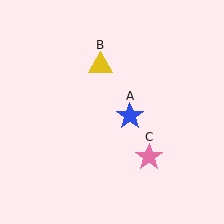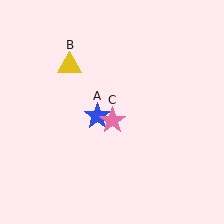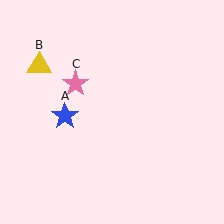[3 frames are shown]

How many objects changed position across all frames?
3 objects changed position: blue star (object A), yellow triangle (object B), pink star (object C).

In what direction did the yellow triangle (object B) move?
The yellow triangle (object B) moved left.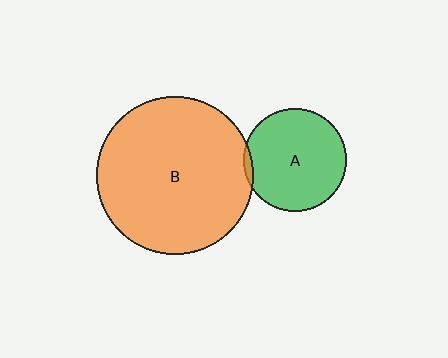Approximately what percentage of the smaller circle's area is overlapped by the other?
Approximately 5%.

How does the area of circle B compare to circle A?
Approximately 2.3 times.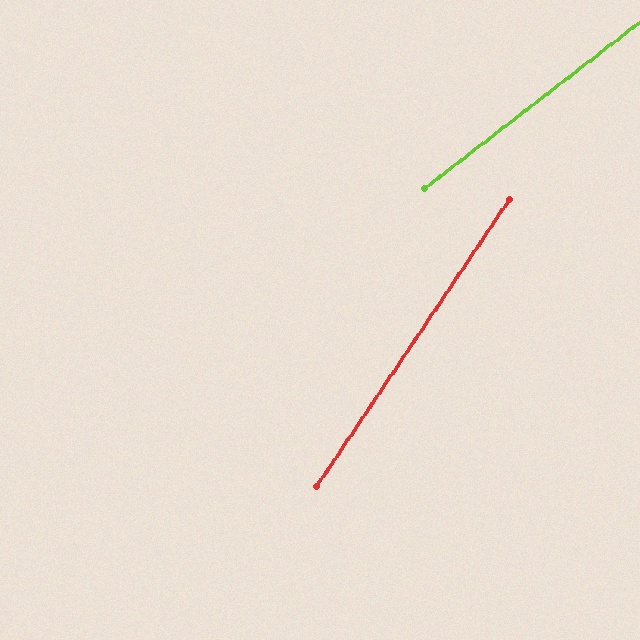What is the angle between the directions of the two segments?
Approximately 18 degrees.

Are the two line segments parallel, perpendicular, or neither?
Neither parallel nor perpendicular — they differ by about 18°.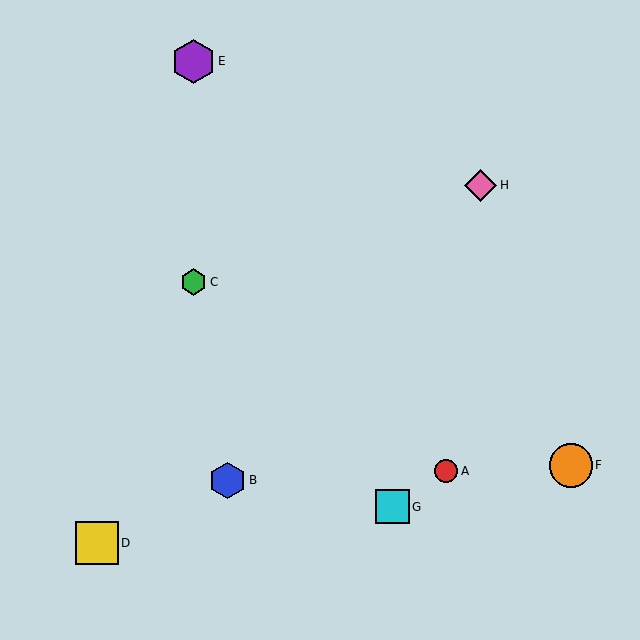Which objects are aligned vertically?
Objects C, E are aligned vertically.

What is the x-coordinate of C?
Object C is at x≈194.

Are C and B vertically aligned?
No, C is at x≈194 and B is at x≈228.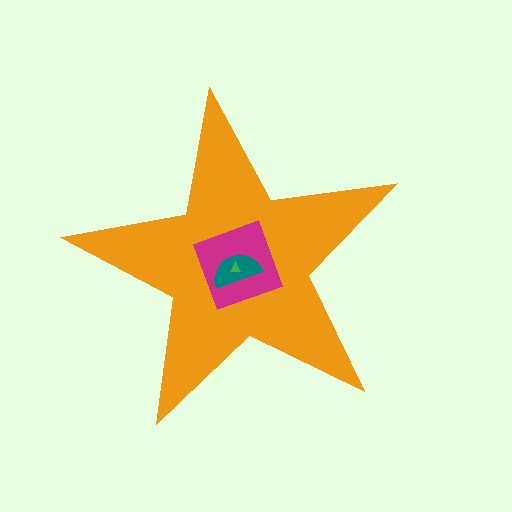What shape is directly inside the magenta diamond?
The teal semicircle.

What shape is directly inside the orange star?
The magenta diamond.